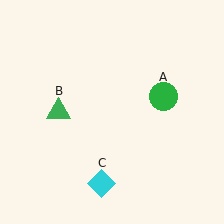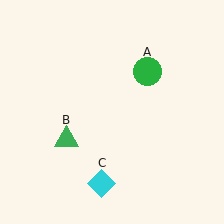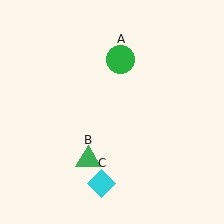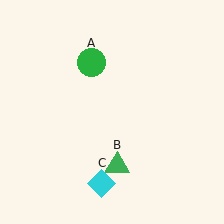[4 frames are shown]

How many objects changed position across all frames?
2 objects changed position: green circle (object A), green triangle (object B).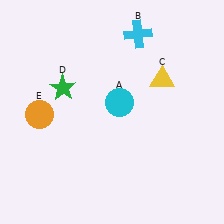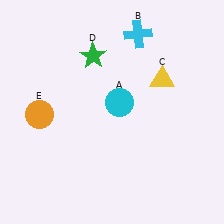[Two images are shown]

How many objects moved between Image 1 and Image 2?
1 object moved between the two images.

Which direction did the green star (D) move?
The green star (D) moved up.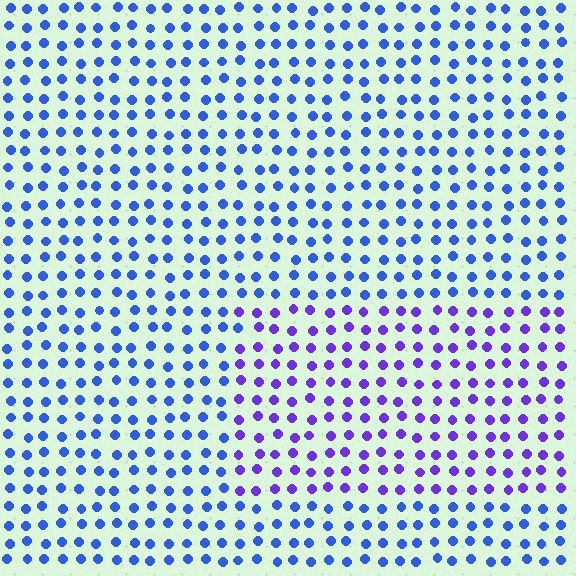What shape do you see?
I see a rectangle.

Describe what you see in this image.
The image is filled with small blue elements in a uniform arrangement. A rectangle-shaped region is visible where the elements are tinted to a slightly different hue, forming a subtle color boundary.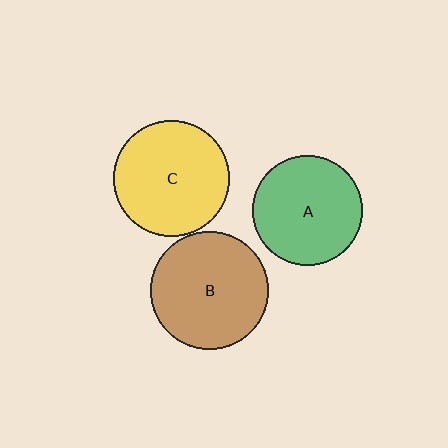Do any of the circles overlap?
No, none of the circles overlap.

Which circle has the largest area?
Circle B (brown).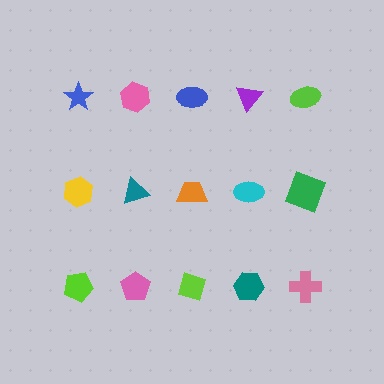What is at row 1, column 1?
A blue star.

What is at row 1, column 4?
A purple triangle.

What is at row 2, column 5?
A green square.